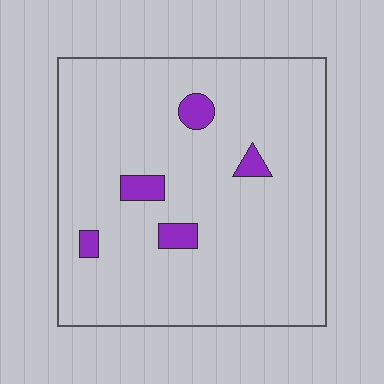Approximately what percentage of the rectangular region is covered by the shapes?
Approximately 5%.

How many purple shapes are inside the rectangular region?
5.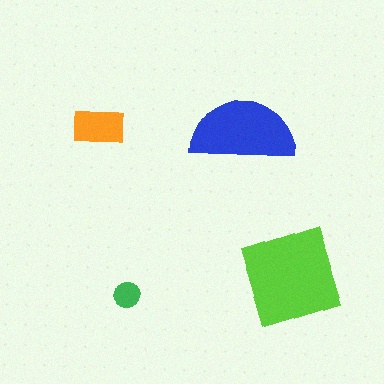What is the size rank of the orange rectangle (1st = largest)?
3rd.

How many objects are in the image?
There are 4 objects in the image.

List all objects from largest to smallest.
The lime diamond, the blue semicircle, the orange rectangle, the green circle.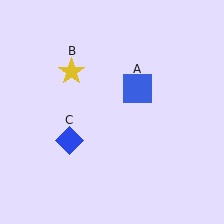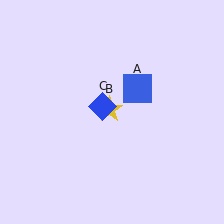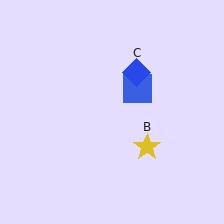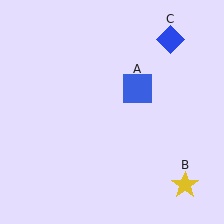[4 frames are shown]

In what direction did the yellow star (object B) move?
The yellow star (object B) moved down and to the right.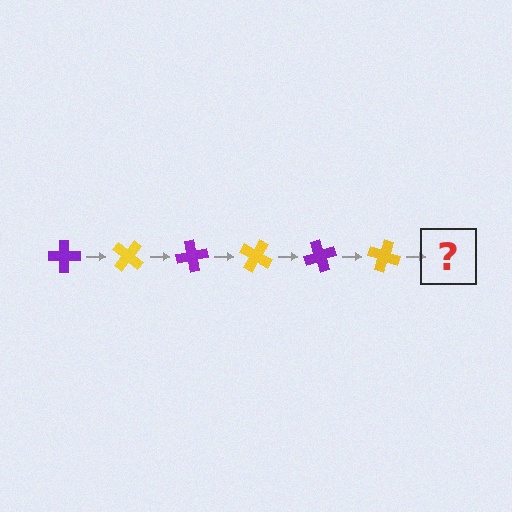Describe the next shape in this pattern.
It should be a purple cross, rotated 240 degrees from the start.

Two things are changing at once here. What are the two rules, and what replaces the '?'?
The two rules are that it rotates 40 degrees each step and the color cycles through purple and yellow. The '?' should be a purple cross, rotated 240 degrees from the start.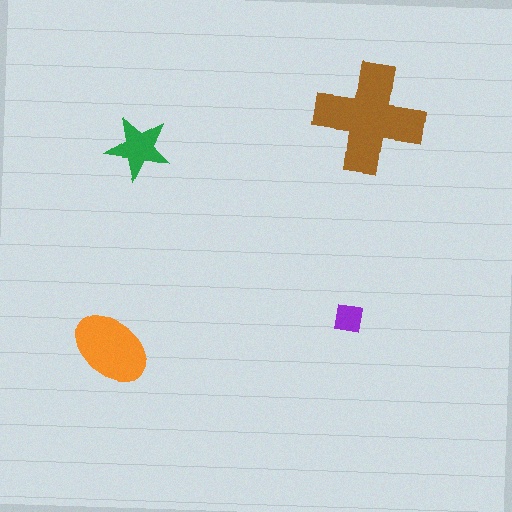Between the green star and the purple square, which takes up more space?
The green star.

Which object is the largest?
The brown cross.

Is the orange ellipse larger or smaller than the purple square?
Larger.